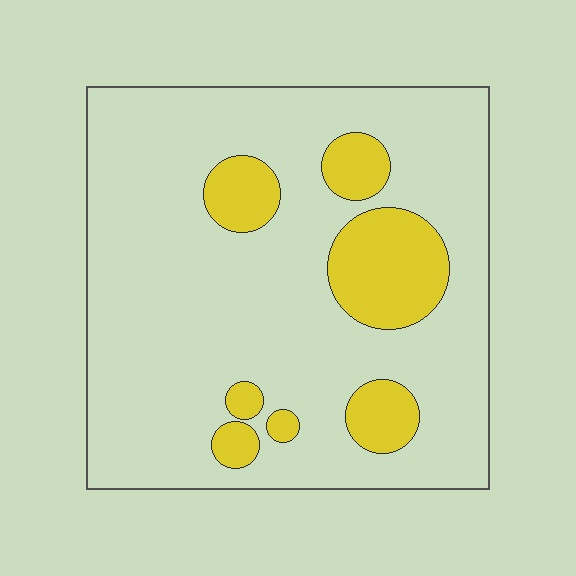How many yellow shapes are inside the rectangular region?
7.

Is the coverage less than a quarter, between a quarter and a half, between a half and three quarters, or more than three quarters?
Less than a quarter.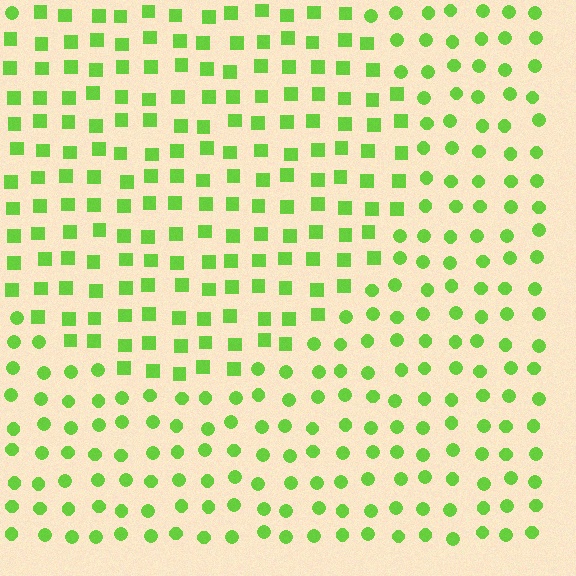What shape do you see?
I see a circle.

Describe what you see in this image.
The image is filled with small lime elements arranged in a uniform grid. A circle-shaped region contains squares, while the surrounding area contains circles. The boundary is defined purely by the change in element shape.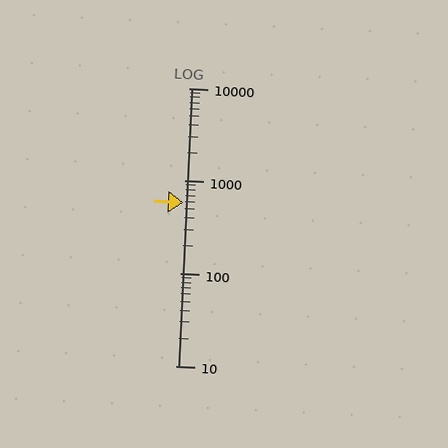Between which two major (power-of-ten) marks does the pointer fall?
The pointer is between 100 and 1000.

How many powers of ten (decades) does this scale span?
The scale spans 3 decades, from 10 to 10000.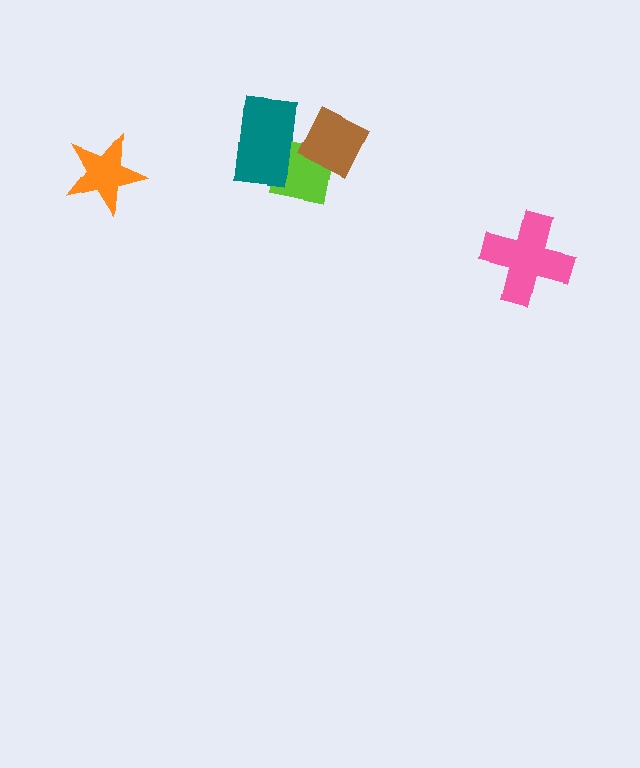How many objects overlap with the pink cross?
0 objects overlap with the pink cross.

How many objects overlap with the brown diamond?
2 objects overlap with the brown diamond.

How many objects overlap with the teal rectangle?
2 objects overlap with the teal rectangle.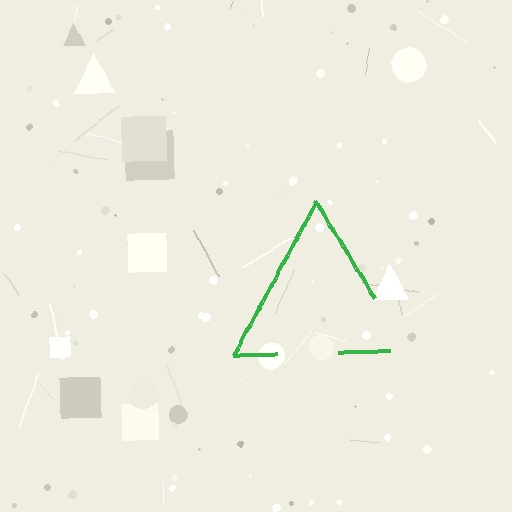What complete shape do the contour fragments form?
The contour fragments form a triangle.